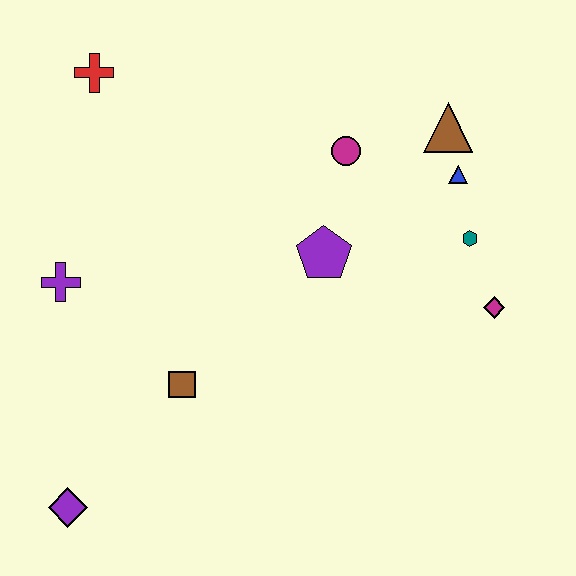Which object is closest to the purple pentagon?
The magenta circle is closest to the purple pentagon.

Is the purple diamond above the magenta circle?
No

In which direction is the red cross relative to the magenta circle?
The red cross is to the left of the magenta circle.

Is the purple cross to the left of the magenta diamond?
Yes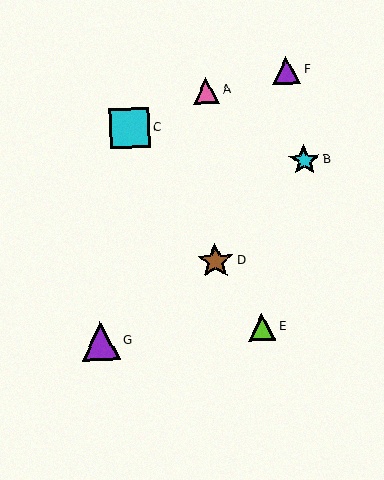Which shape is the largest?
The cyan square (labeled C) is the largest.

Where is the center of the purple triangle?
The center of the purple triangle is at (101, 341).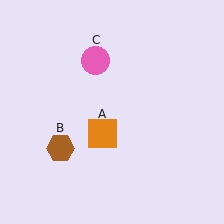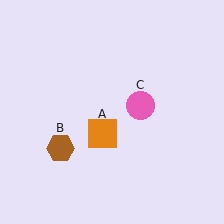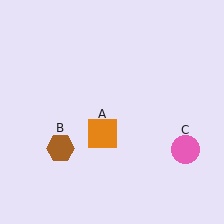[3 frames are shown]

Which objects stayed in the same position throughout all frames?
Orange square (object A) and brown hexagon (object B) remained stationary.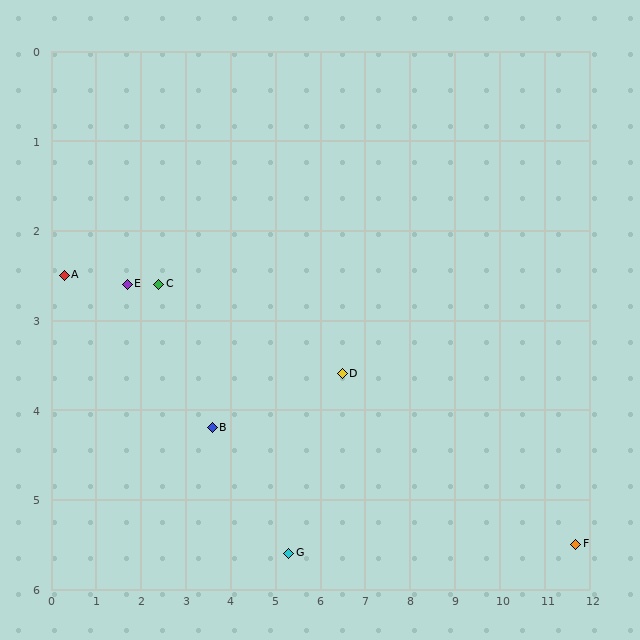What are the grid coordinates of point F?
Point F is at approximately (11.7, 5.5).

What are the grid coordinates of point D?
Point D is at approximately (6.5, 3.6).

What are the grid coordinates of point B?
Point B is at approximately (3.6, 4.2).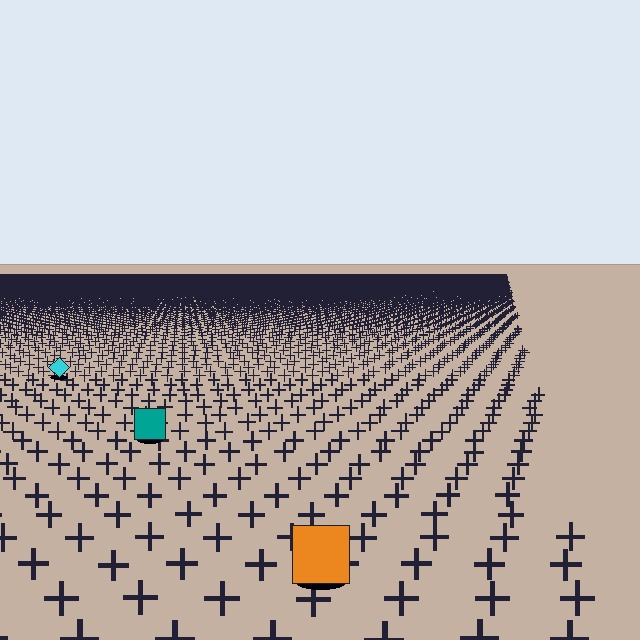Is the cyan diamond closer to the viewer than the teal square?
No. The teal square is closer — you can tell from the texture gradient: the ground texture is coarser near it.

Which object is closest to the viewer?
The orange square is closest. The texture marks near it are larger and more spread out.